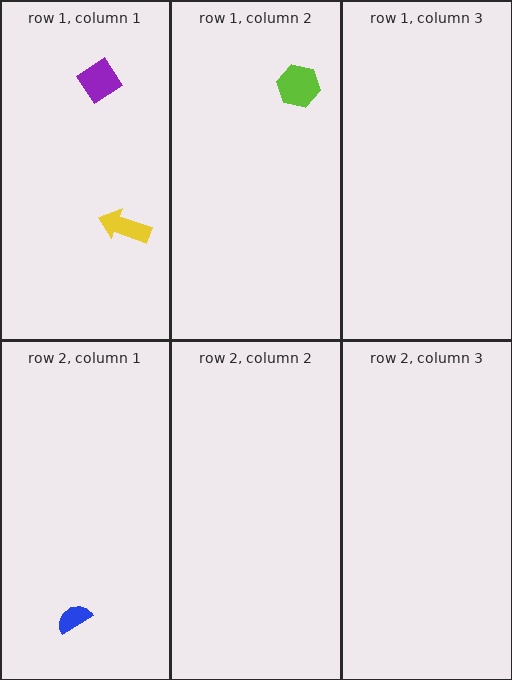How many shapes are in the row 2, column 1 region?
1.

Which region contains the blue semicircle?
The row 2, column 1 region.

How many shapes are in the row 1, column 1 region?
2.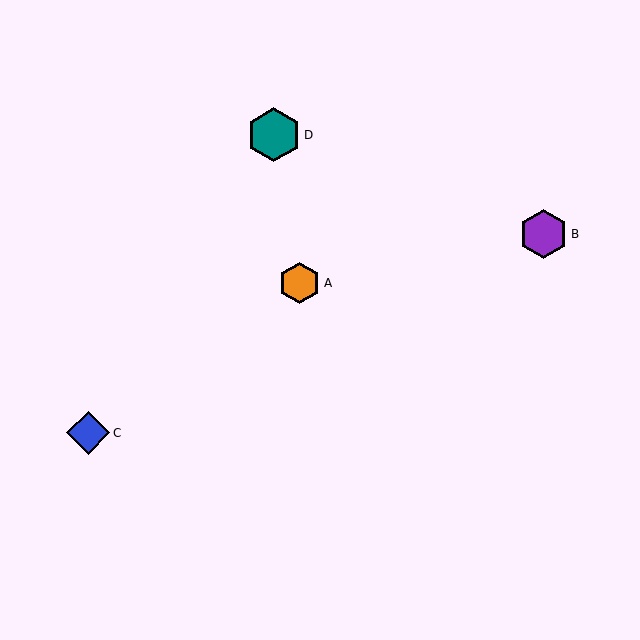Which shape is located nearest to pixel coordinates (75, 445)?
The blue diamond (labeled C) at (88, 433) is nearest to that location.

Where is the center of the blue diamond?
The center of the blue diamond is at (88, 433).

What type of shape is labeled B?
Shape B is a purple hexagon.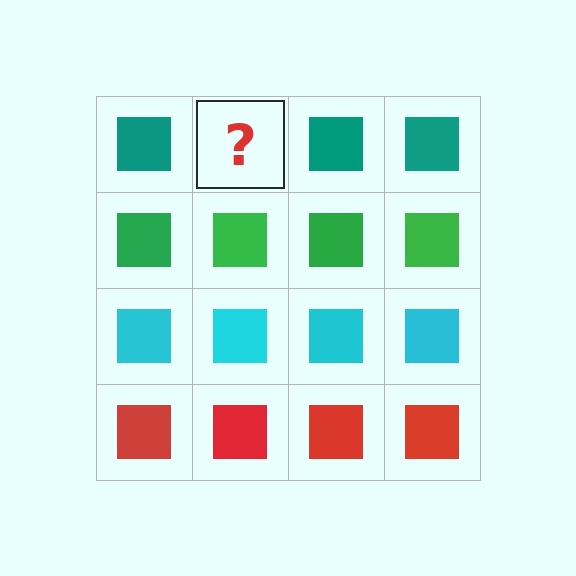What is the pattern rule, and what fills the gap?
The rule is that each row has a consistent color. The gap should be filled with a teal square.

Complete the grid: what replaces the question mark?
The question mark should be replaced with a teal square.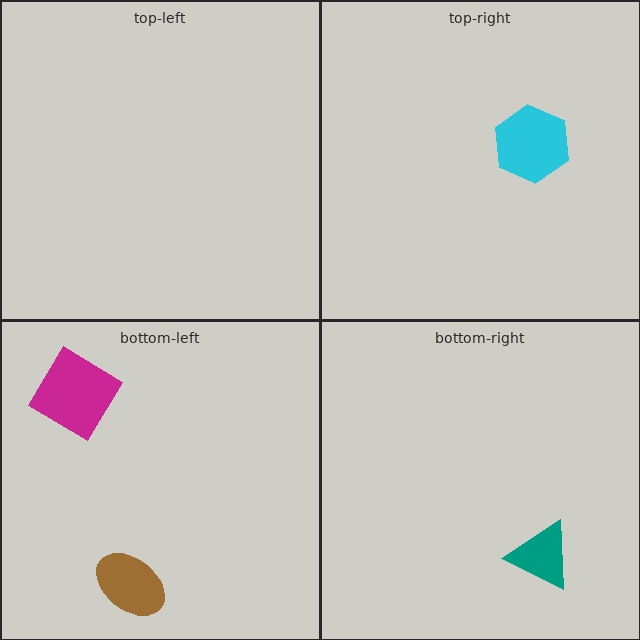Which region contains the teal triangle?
The bottom-right region.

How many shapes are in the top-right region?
1.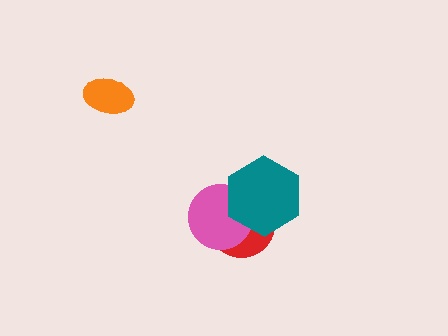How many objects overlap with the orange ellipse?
0 objects overlap with the orange ellipse.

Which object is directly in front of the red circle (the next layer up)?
The pink circle is directly in front of the red circle.